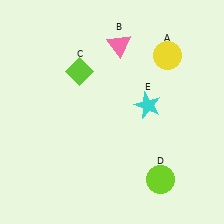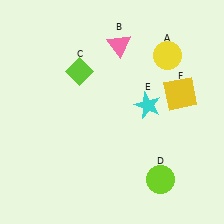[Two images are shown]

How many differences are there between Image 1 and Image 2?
There is 1 difference between the two images.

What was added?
A yellow square (F) was added in Image 2.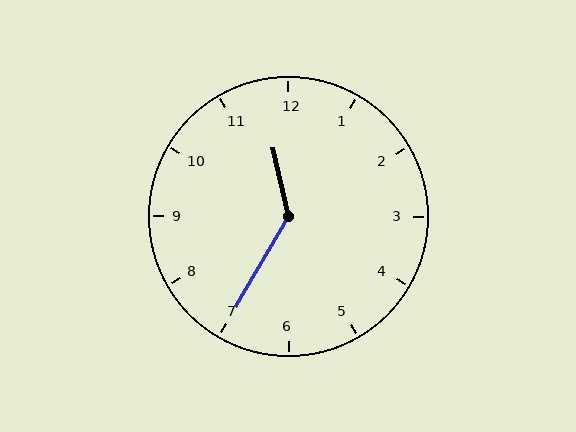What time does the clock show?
11:35.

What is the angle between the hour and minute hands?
Approximately 138 degrees.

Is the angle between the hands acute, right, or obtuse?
It is obtuse.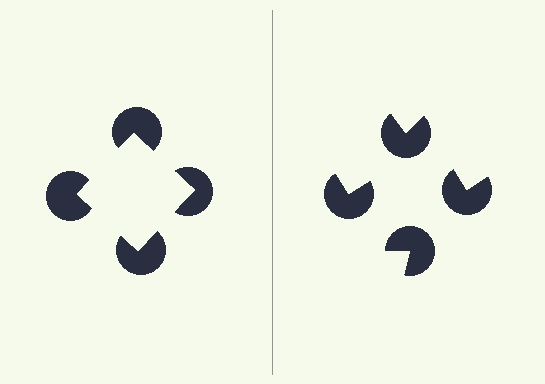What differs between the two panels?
The pac-man discs are positioned identically on both sides; only the wedge orientations differ. On the left they align to a square; on the right they are misaligned.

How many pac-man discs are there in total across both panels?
8 — 4 on each side.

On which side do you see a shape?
An illusory square appears on the left side. On the right side the wedge cuts are rotated, so no coherent shape forms.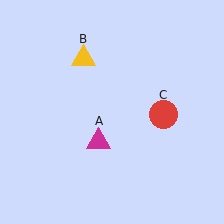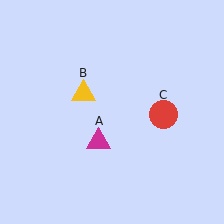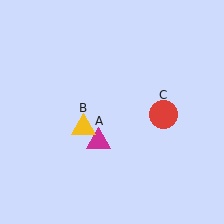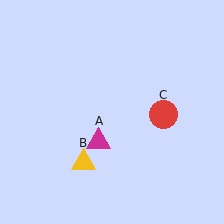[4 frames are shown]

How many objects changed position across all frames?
1 object changed position: yellow triangle (object B).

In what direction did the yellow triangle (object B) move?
The yellow triangle (object B) moved down.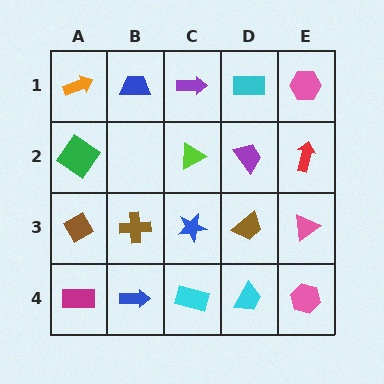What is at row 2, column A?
A green diamond.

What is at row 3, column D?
A brown trapezoid.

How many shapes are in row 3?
5 shapes.